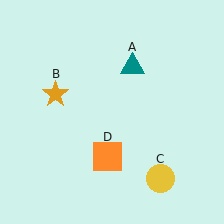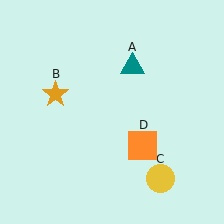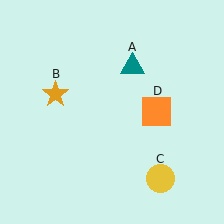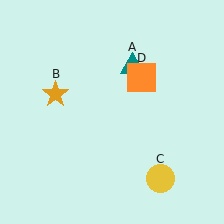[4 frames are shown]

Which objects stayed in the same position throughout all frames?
Teal triangle (object A) and orange star (object B) and yellow circle (object C) remained stationary.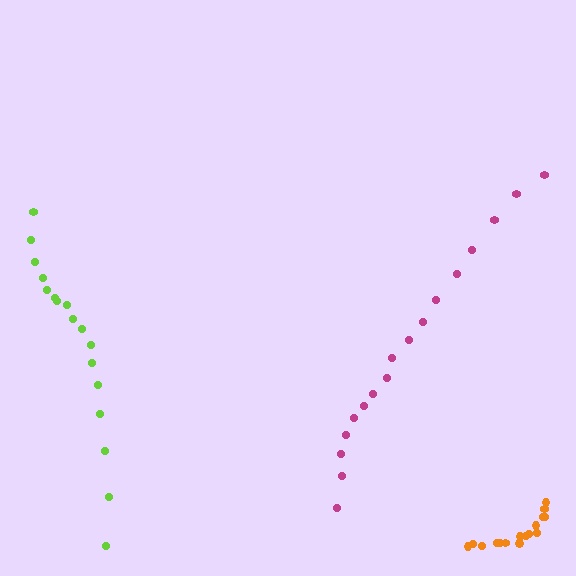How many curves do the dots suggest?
There are 3 distinct paths.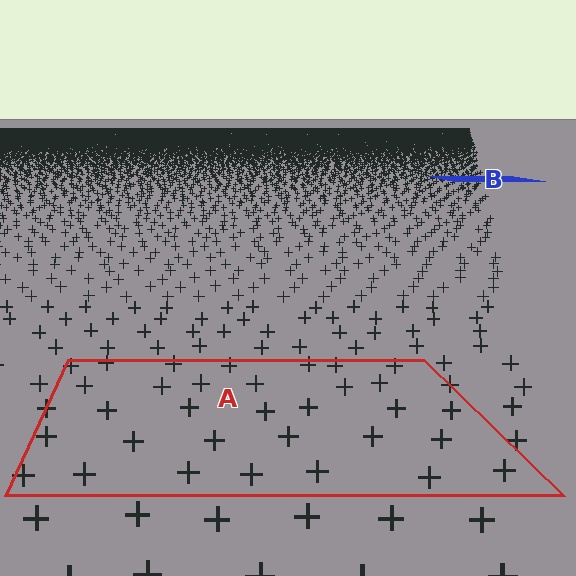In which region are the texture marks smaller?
The texture marks are smaller in region B, because it is farther away.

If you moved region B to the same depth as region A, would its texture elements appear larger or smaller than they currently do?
They would appear larger. At a closer depth, the same texture elements are projected at a bigger on-screen size.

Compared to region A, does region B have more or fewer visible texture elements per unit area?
Region B has more texture elements per unit area — they are packed more densely because it is farther away.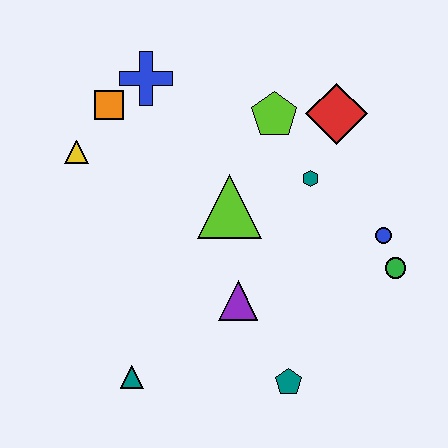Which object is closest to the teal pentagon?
The purple triangle is closest to the teal pentagon.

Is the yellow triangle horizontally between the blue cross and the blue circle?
No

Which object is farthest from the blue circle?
The yellow triangle is farthest from the blue circle.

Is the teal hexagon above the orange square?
No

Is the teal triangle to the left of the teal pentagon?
Yes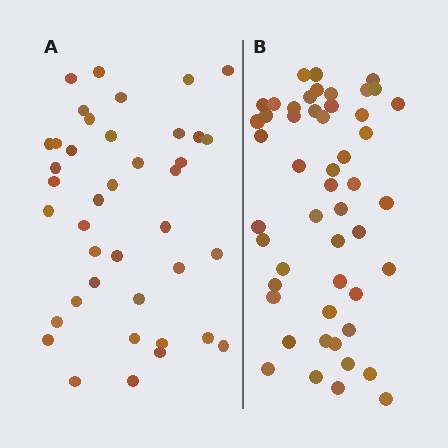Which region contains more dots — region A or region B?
Region B (the right region) has more dots.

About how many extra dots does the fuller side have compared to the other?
Region B has roughly 10 or so more dots than region A.